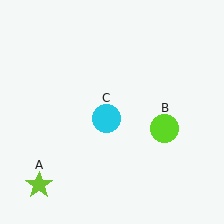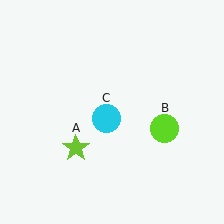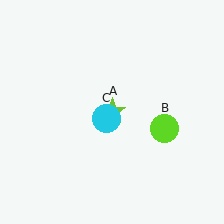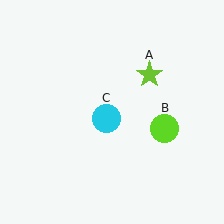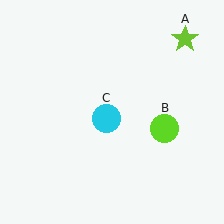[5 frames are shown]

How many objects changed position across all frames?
1 object changed position: lime star (object A).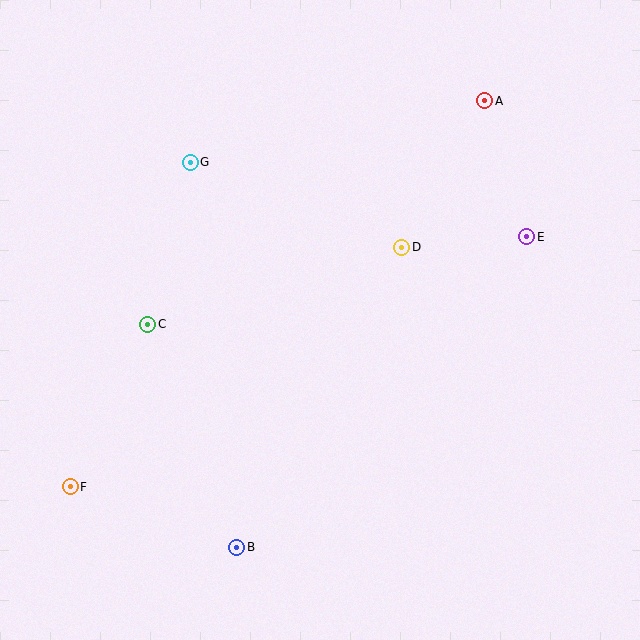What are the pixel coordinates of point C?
Point C is at (148, 324).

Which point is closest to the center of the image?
Point D at (402, 247) is closest to the center.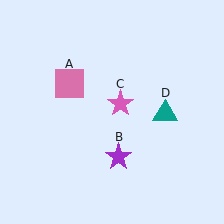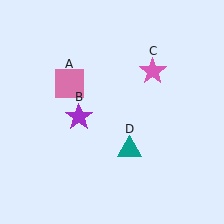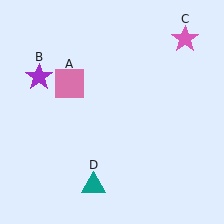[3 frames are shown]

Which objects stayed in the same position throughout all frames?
Pink square (object A) remained stationary.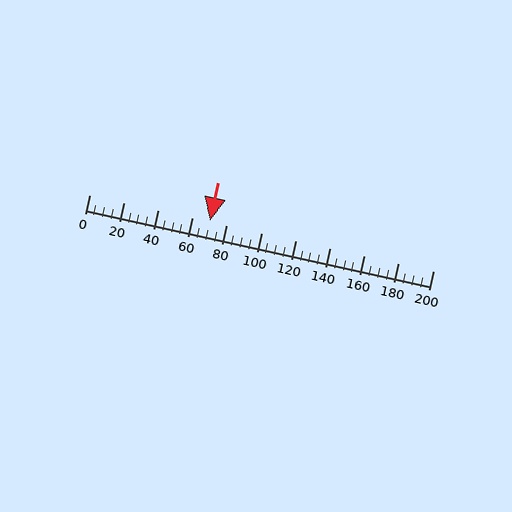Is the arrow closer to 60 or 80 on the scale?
The arrow is closer to 80.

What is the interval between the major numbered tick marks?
The major tick marks are spaced 20 units apart.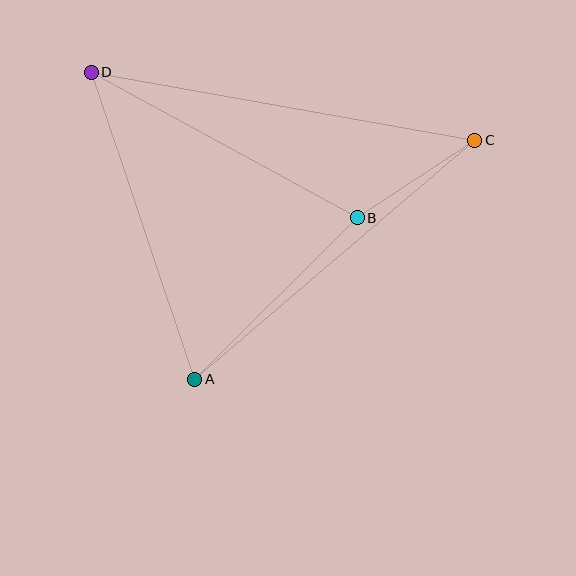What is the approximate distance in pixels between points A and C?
The distance between A and C is approximately 368 pixels.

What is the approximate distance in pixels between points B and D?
The distance between B and D is approximately 303 pixels.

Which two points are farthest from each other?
Points C and D are farthest from each other.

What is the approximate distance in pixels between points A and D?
The distance between A and D is approximately 324 pixels.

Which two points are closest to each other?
Points B and C are closest to each other.